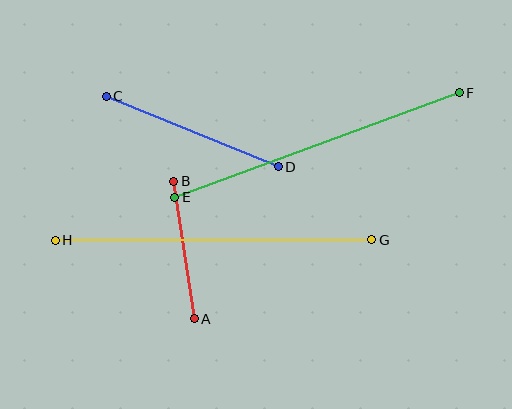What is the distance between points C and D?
The distance is approximately 186 pixels.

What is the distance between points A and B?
The distance is approximately 139 pixels.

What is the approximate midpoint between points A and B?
The midpoint is at approximately (184, 250) pixels.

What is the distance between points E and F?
The distance is approximately 303 pixels.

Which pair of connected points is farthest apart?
Points G and H are farthest apart.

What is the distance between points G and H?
The distance is approximately 317 pixels.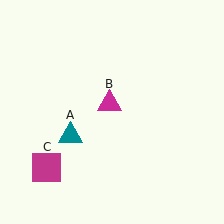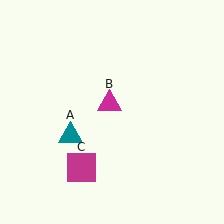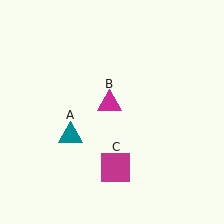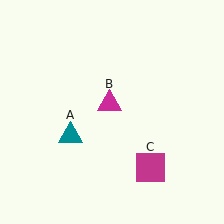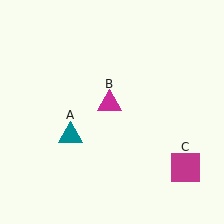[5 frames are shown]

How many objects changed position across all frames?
1 object changed position: magenta square (object C).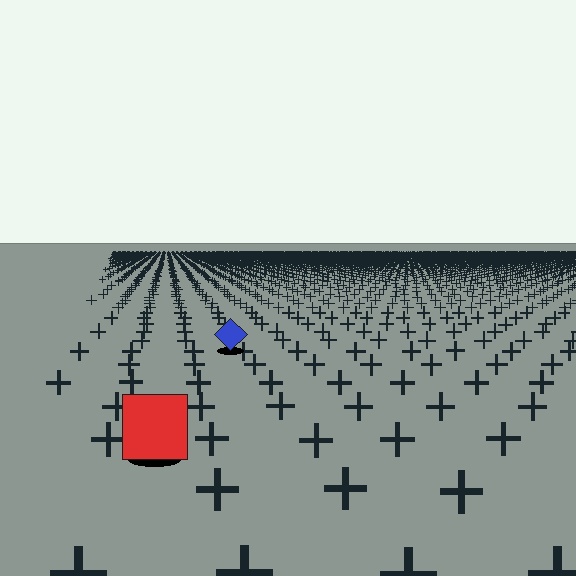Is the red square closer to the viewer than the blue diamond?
Yes. The red square is closer — you can tell from the texture gradient: the ground texture is coarser near it.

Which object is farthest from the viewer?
The blue diamond is farthest from the viewer. It appears smaller and the ground texture around it is denser.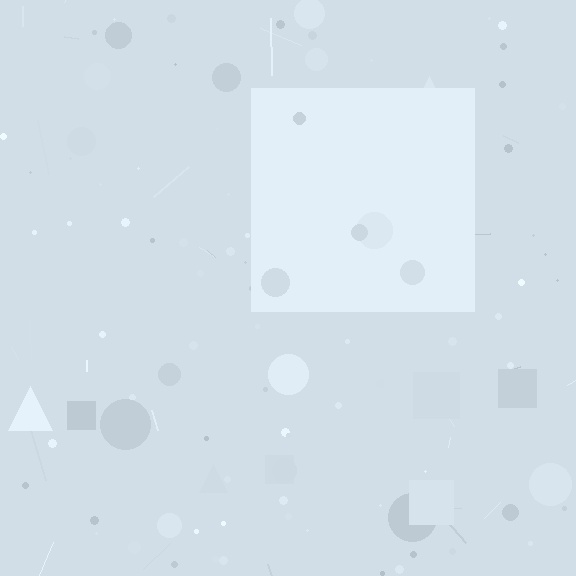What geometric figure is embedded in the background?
A square is embedded in the background.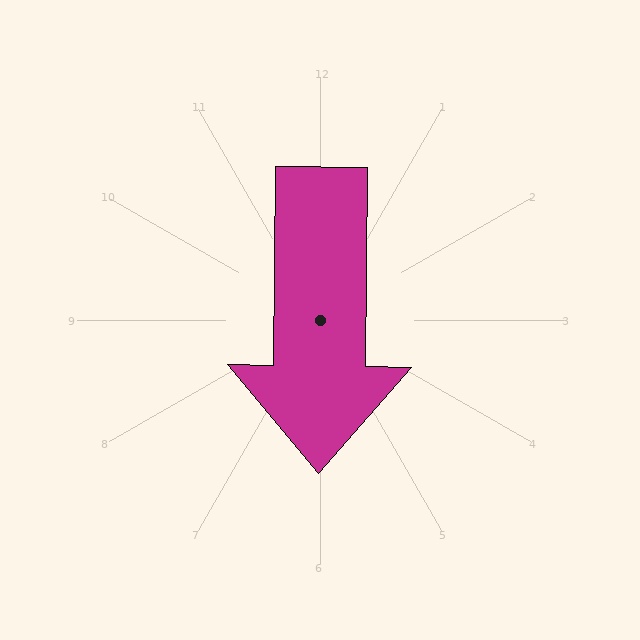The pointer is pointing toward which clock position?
Roughly 6 o'clock.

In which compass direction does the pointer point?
South.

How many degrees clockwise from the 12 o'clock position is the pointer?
Approximately 181 degrees.